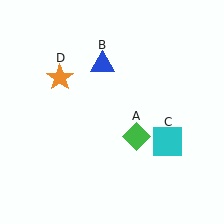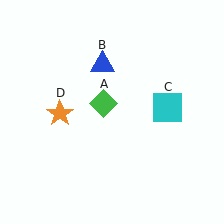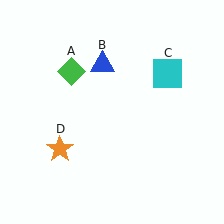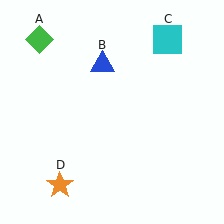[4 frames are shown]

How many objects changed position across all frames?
3 objects changed position: green diamond (object A), cyan square (object C), orange star (object D).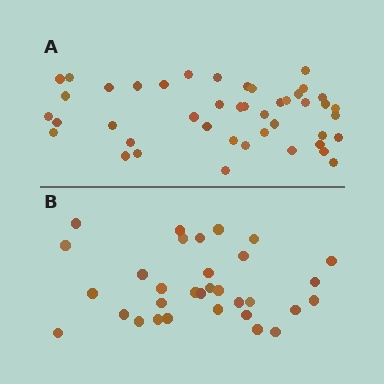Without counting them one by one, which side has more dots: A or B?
Region A (the top region) has more dots.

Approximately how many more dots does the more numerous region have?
Region A has roughly 12 or so more dots than region B.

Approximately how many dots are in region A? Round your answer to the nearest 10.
About 40 dots. (The exact count is 44, which rounds to 40.)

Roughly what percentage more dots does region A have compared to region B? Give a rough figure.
About 40% more.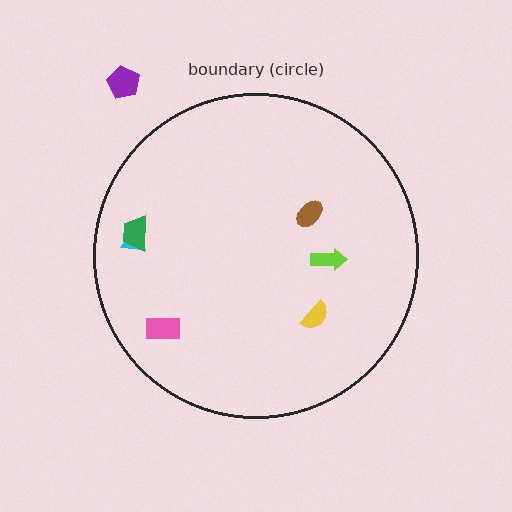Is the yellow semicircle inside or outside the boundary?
Inside.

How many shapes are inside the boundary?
6 inside, 1 outside.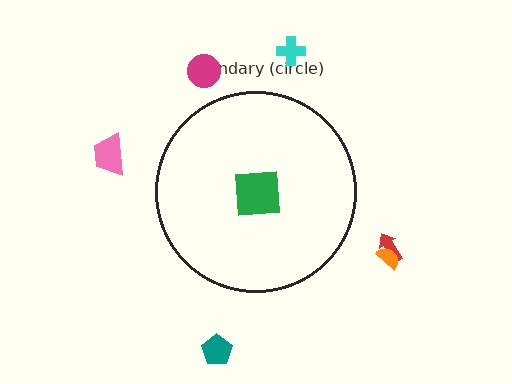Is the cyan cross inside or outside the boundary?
Outside.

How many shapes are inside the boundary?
1 inside, 6 outside.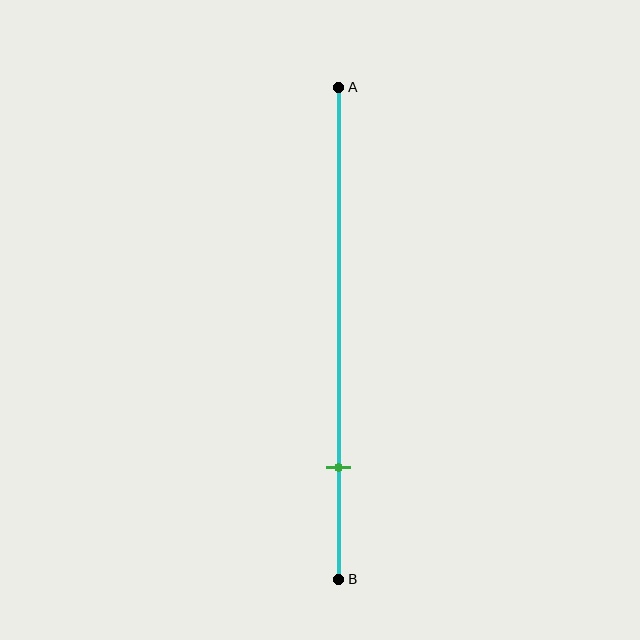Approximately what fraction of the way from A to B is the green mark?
The green mark is approximately 75% of the way from A to B.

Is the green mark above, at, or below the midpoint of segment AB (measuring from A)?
The green mark is below the midpoint of segment AB.